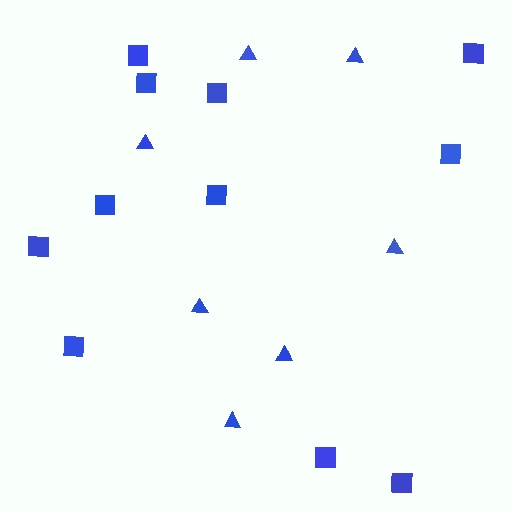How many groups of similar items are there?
There are 2 groups: one group of triangles (7) and one group of squares (11).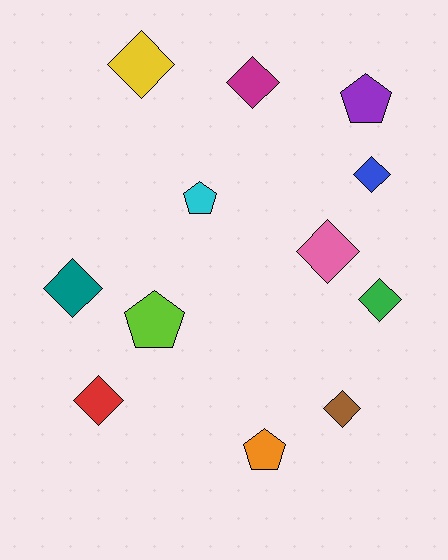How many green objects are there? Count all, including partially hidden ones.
There is 1 green object.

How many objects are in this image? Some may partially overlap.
There are 12 objects.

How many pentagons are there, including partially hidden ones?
There are 4 pentagons.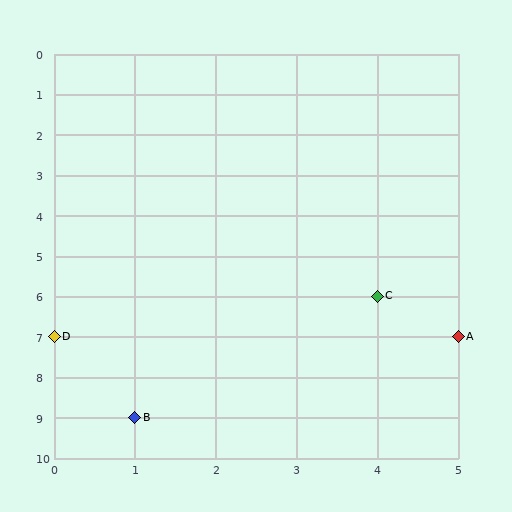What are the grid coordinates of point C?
Point C is at grid coordinates (4, 6).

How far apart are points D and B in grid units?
Points D and B are 1 column and 2 rows apart (about 2.2 grid units diagonally).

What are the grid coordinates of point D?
Point D is at grid coordinates (0, 7).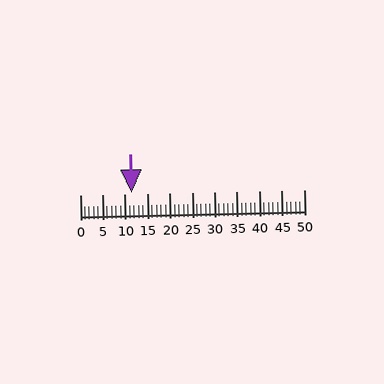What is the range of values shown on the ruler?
The ruler shows values from 0 to 50.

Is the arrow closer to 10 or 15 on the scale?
The arrow is closer to 10.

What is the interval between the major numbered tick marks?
The major tick marks are spaced 5 units apart.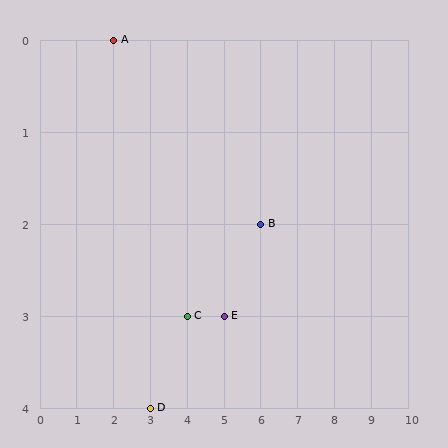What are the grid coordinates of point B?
Point B is at grid coordinates (6, 2).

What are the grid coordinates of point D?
Point D is at grid coordinates (3, 4).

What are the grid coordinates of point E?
Point E is at grid coordinates (5, 3).